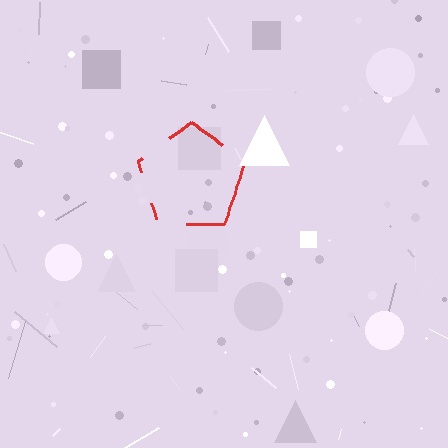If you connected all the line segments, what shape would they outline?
They would outline a pentagon.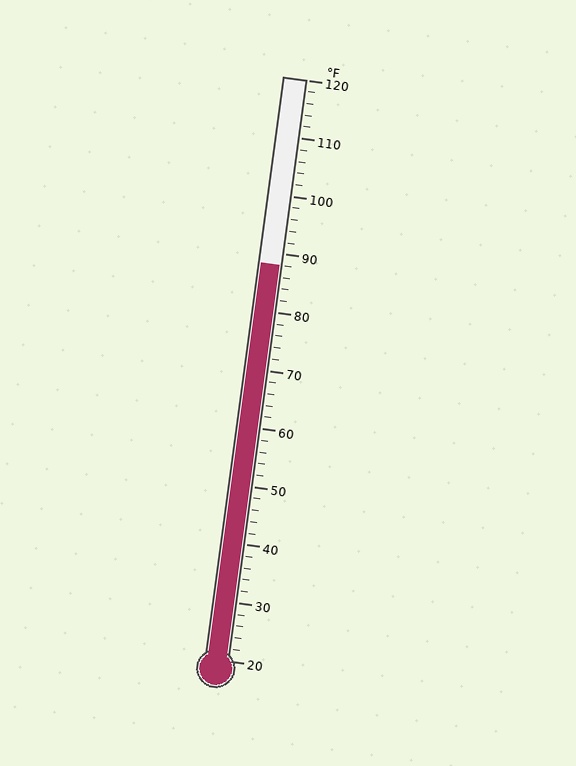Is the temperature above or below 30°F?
The temperature is above 30°F.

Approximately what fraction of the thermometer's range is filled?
The thermometer is filled to approximately 70% of its range.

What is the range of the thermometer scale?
The thermometer scale ranges from 20°F to 120°F.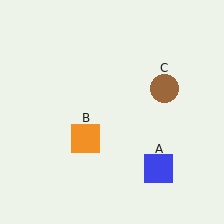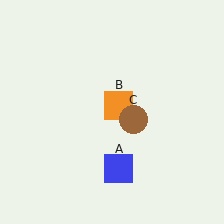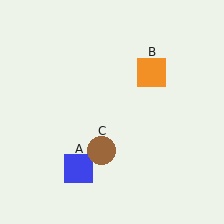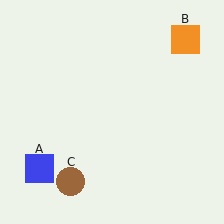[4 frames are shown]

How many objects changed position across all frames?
3 objects changed position: blue square (object A), orange square (object B), brown circle (object C).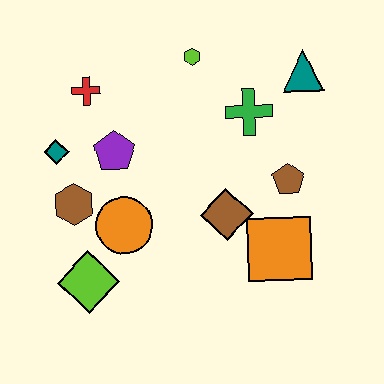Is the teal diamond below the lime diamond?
No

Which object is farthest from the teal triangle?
The lime diamond is farthest from the teal triangle.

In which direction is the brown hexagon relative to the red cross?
The brown hexagon is below the red cross.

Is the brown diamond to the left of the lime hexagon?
No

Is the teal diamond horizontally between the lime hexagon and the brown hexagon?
No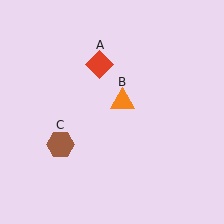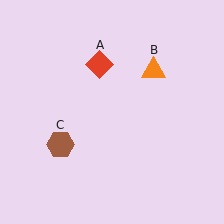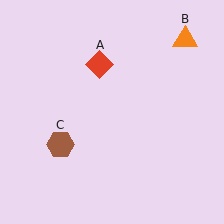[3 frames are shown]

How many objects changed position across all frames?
1 object changed position: orange triangle (object B).